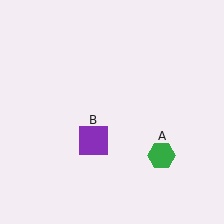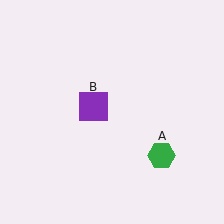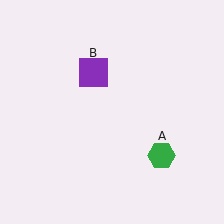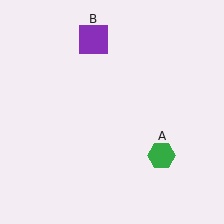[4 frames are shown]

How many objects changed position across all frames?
1 object changed position: purple square (object B).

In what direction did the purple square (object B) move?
The purple square (object B) moved up.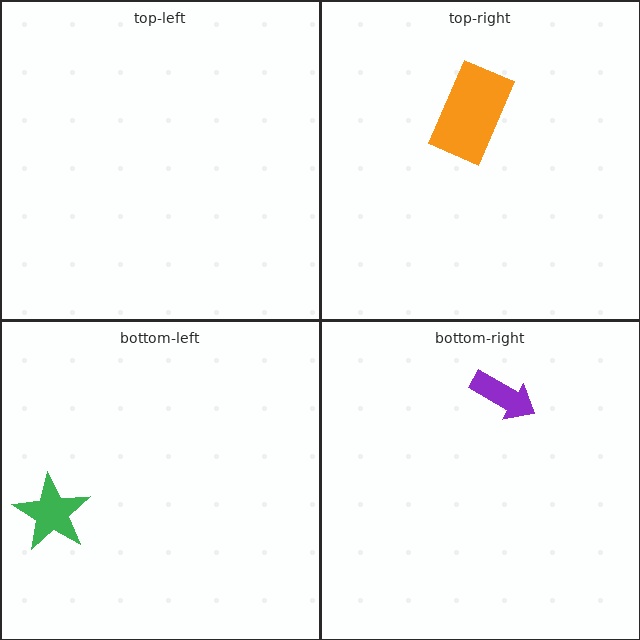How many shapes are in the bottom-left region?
1.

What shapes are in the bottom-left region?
The green star.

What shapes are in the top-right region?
The orange rectangle.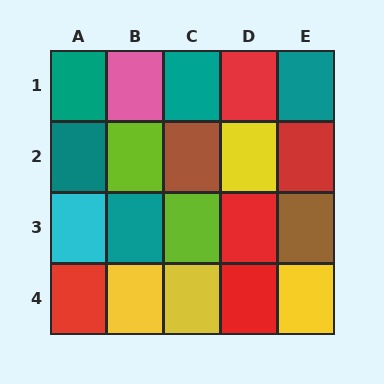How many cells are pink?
1 cell is pink.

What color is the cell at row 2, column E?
Red.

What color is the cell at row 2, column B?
Lime.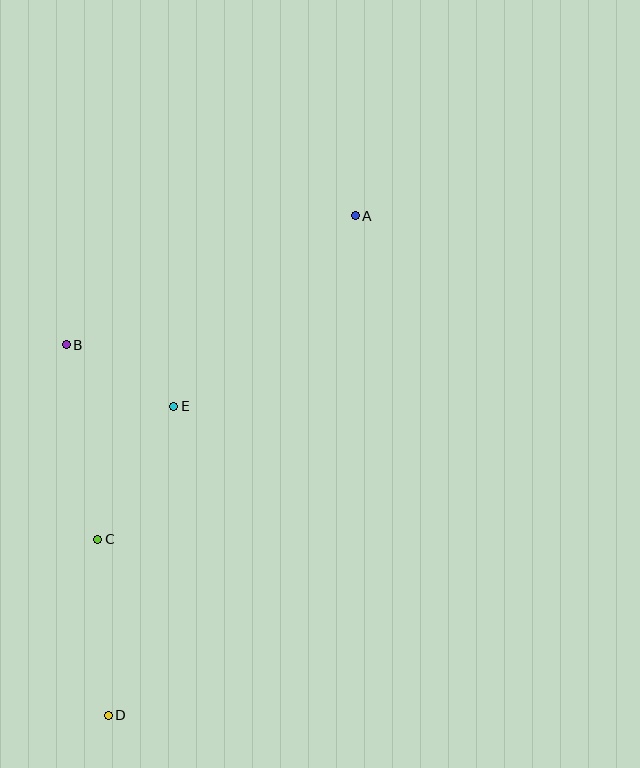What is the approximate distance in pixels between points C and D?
The distance between C and D is approximately 177 pixels.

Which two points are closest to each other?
Points B and E are closest to each other.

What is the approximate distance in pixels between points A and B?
The distance between A and B is approximately 316 pixels.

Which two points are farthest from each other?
Points A and D are farthest from each other.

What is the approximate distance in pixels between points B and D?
The distance between B and D is approximately 373 pixels.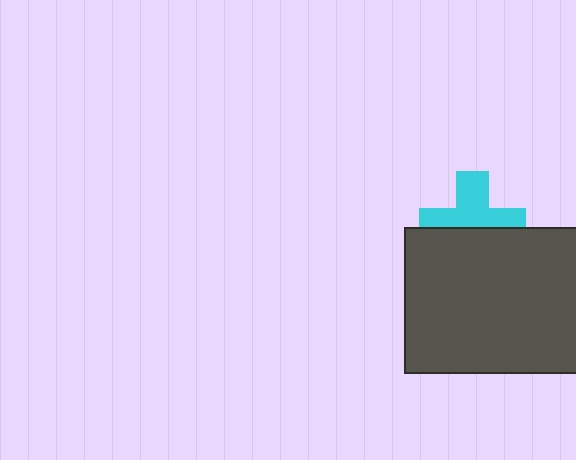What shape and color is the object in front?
The object in front is a dark gray rectangle.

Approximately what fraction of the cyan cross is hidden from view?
Roughly 45% of the cyan cross is hidden behind the dark gray rectangle.